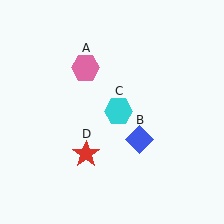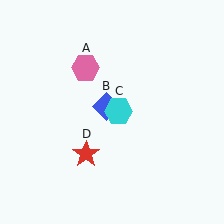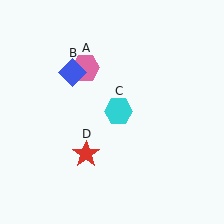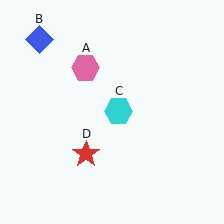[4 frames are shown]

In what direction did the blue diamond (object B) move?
The blue diamond (object B) moved up and to the left.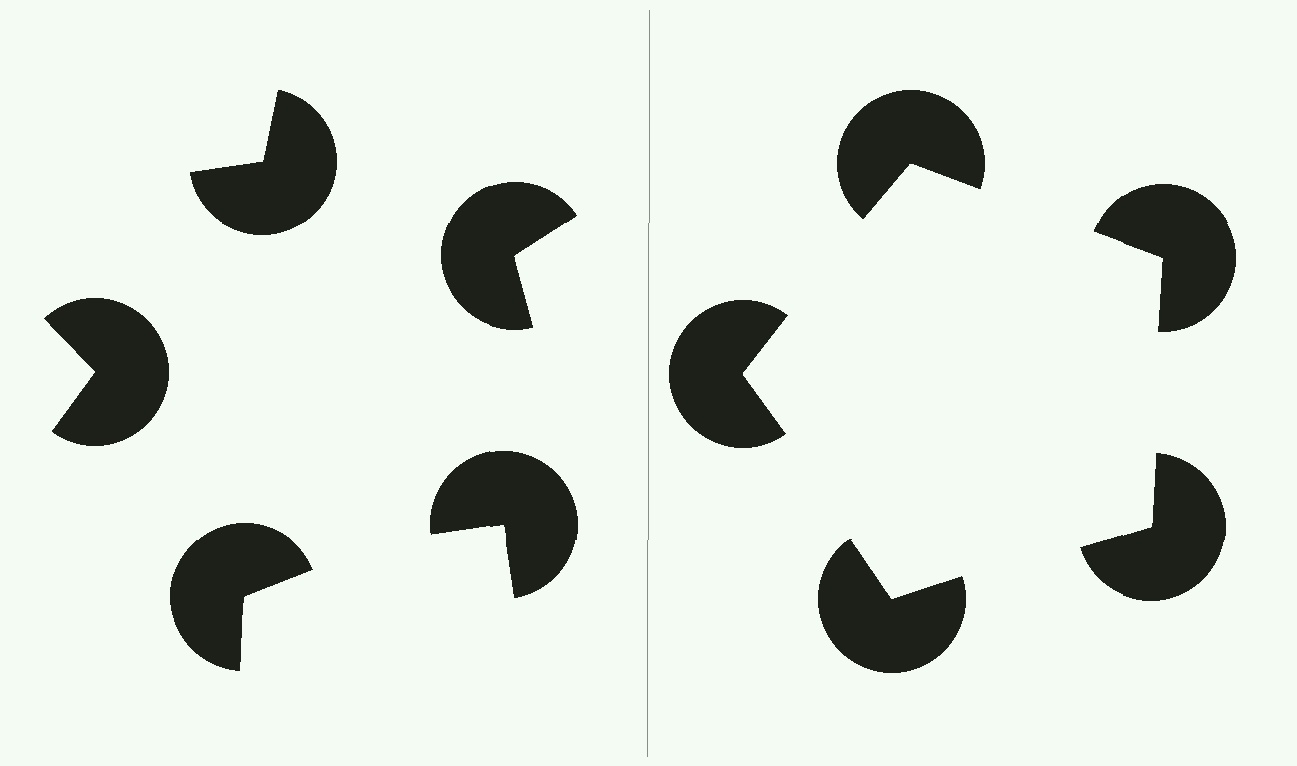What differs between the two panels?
The pac-man discs are positioned identically on both sides; only the wedge orientations differ. On the right they align to a pentagon; on the left they are misaligned.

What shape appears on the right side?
An illusory pentagon.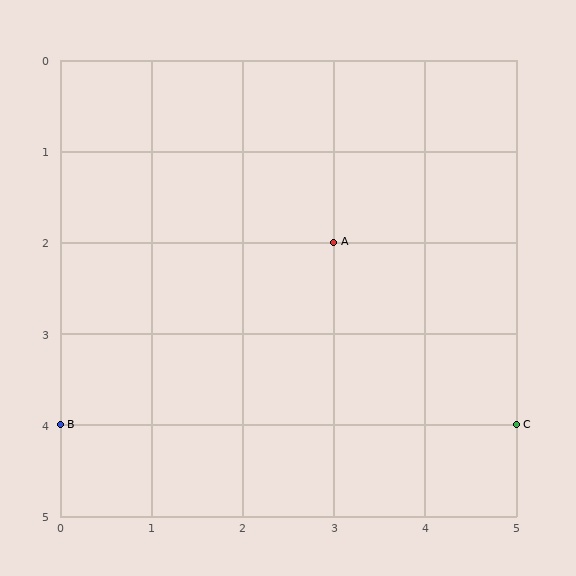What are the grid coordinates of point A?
Point A is at grid coordinates (3, 2).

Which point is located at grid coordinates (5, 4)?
Point C is at (5, 4).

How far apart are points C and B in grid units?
Points C and B are 5 columns apart.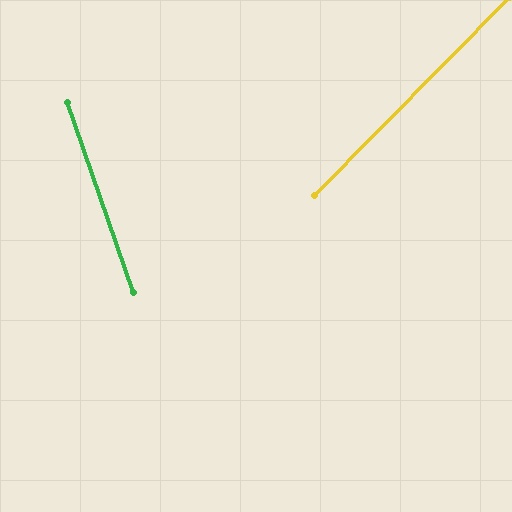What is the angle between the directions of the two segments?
Approximately 64 degrees.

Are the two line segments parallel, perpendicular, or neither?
Neither parallel nor perpendicular — they differ by about 64°.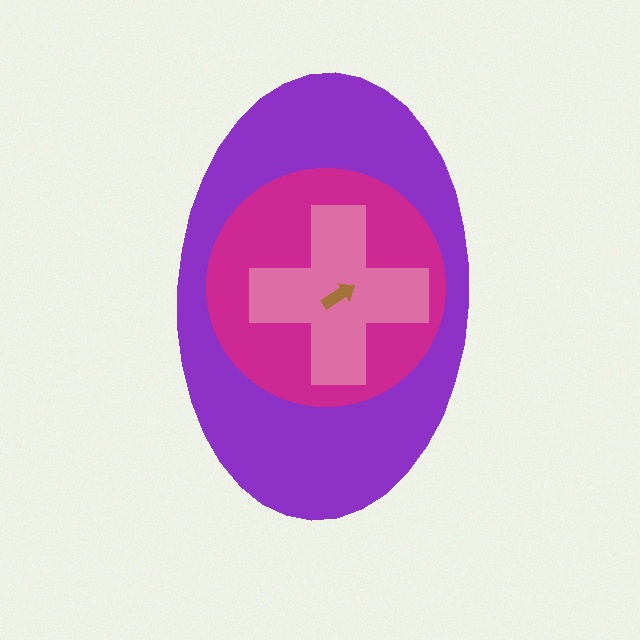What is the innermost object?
The brown arrow.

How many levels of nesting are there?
4.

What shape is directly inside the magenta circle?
The pink cross.